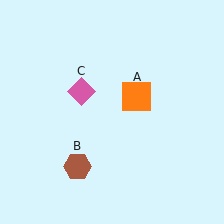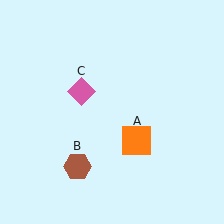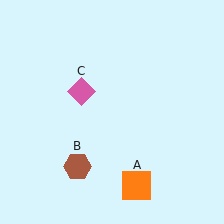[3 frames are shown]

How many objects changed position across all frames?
1 object changed position: orange square (object A).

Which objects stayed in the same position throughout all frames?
Brown hexagon (object B) and pink diamond (object C) remained stationary.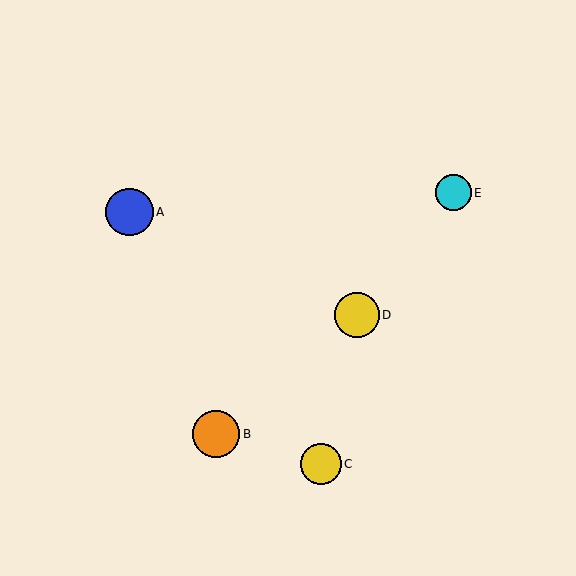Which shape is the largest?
The orange circle (labeled B) is the largest.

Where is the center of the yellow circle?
The center of the yellow circle is at (357, 315).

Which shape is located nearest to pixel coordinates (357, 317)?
The yellow circle (labeled D) at (357, 315) is nearest to that location.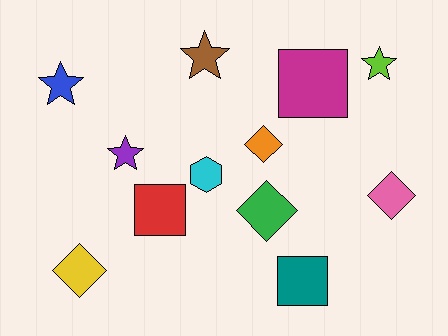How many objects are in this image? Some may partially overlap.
There are 12 objects.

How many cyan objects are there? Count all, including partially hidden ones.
There is 1 cyan object.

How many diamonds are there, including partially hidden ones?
There are 4 diamonds.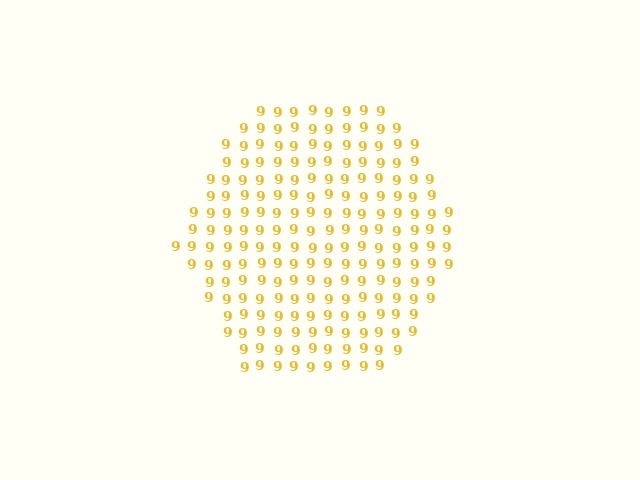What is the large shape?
The large shape is a hexagon.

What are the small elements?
The small elements are digit 9's.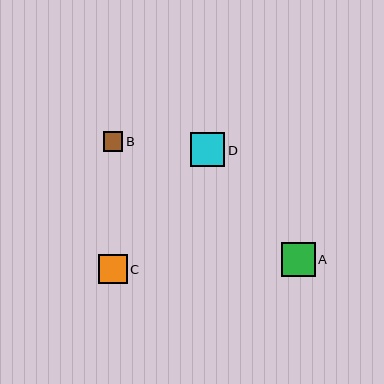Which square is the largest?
Square D is the largest with a size of approximately 35 pixels.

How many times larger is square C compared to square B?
Square C is approximately 1.5 times the size of square B.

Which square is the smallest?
Square B is the smallest with a size of approximately 19 pixels.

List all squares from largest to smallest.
From largest to smallest: D, A, C, B.